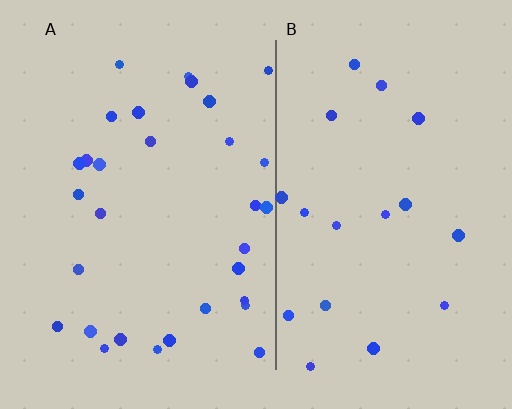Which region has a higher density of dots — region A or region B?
A (the left).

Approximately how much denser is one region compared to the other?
Approximately 1.7× — region A over region B.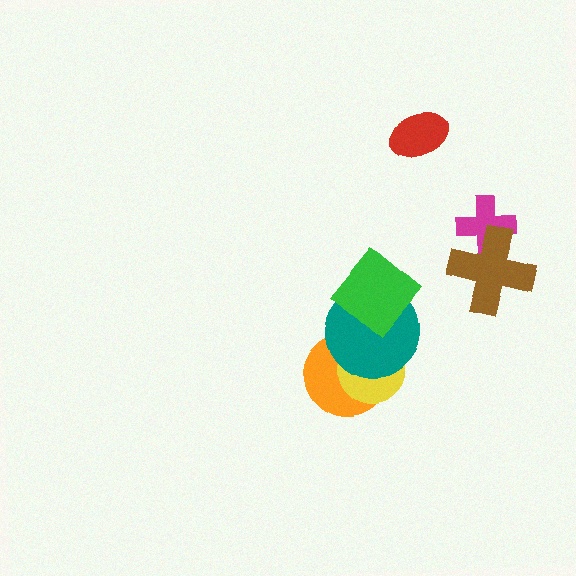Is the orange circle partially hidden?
Yes, it is partially covered by another shape.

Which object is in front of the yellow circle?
The teal circle is in front of the yellow circle.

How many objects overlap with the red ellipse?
0 objects overlap with the red ellipse.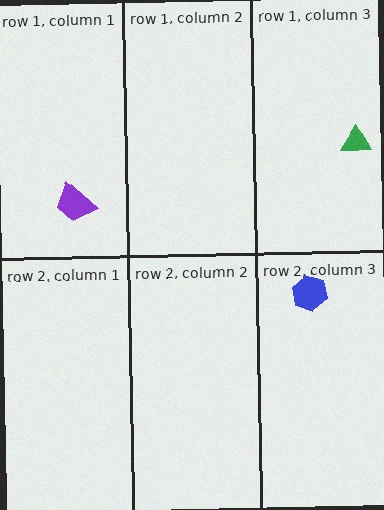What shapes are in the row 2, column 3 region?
The blue hexagon.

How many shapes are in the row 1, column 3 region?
1.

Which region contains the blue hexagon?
The row 2, column 3 region.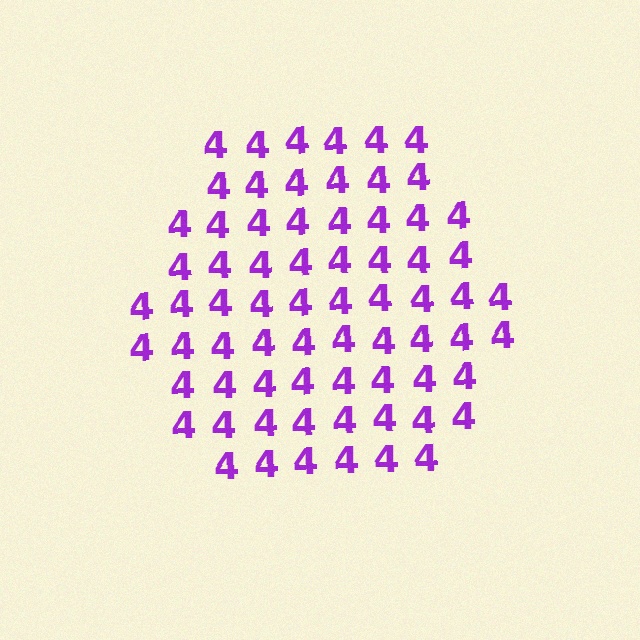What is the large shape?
The large shape is a hexagon.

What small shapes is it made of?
It is made of small digit 4's.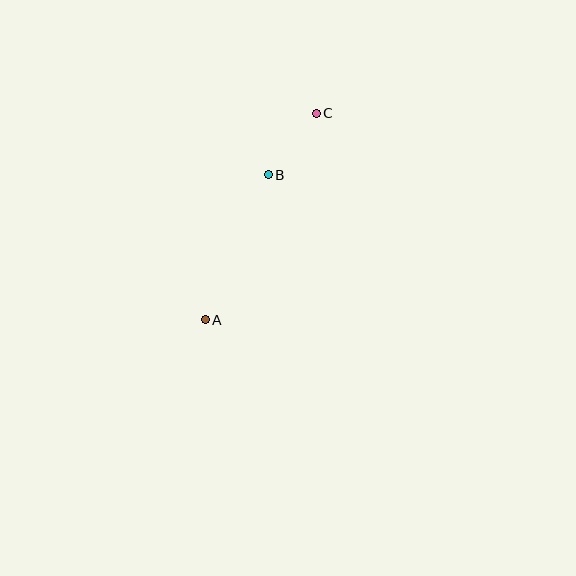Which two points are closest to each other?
Points B and C are closest to each other.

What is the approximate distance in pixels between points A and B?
The distance between A and B is approximately 158 pixels.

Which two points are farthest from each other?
Points A and C are farthest from each other.